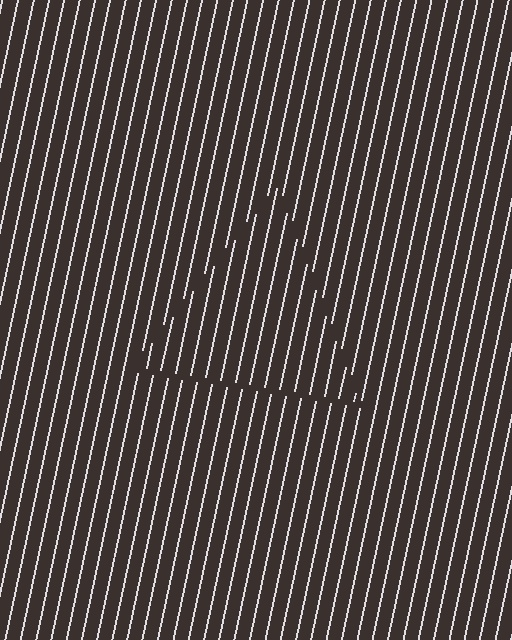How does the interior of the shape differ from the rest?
The interior of the shape contains the same grating, shifted by half a period — the contour is defined by the phase discontinuity where line-ends from the inner and outer gratings abut.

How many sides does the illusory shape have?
3 sides — the line-ends trace a triangle.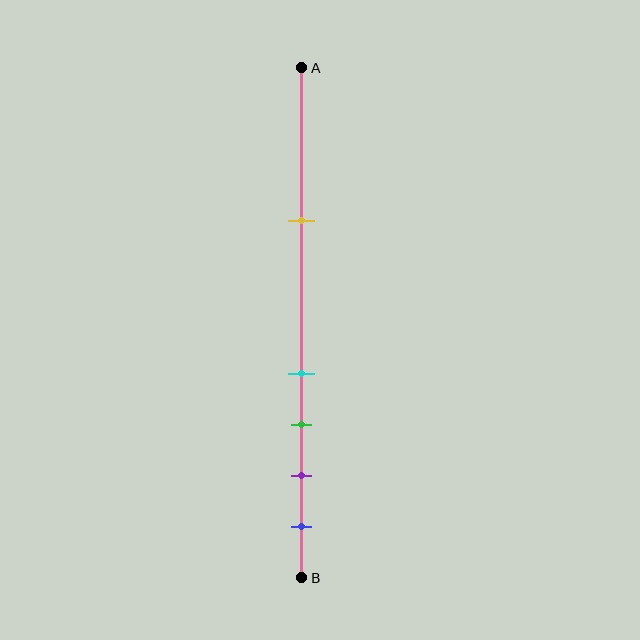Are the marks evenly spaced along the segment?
No, the marks are not evenly spaced.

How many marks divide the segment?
There are 5 marks dividing the segment.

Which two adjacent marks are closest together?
The cyan and green marks are the closest adjacent pair.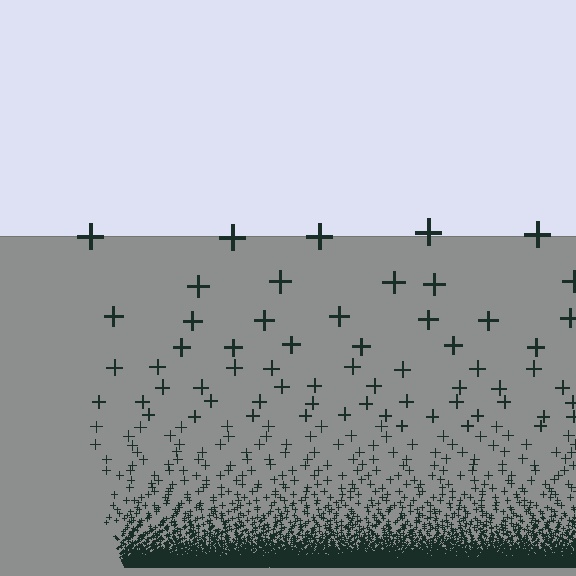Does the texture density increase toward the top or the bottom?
Density increases toward the bottom.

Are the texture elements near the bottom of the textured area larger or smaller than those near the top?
Smaller. The gradient is inverted — elements near the bottom are smaller and denser.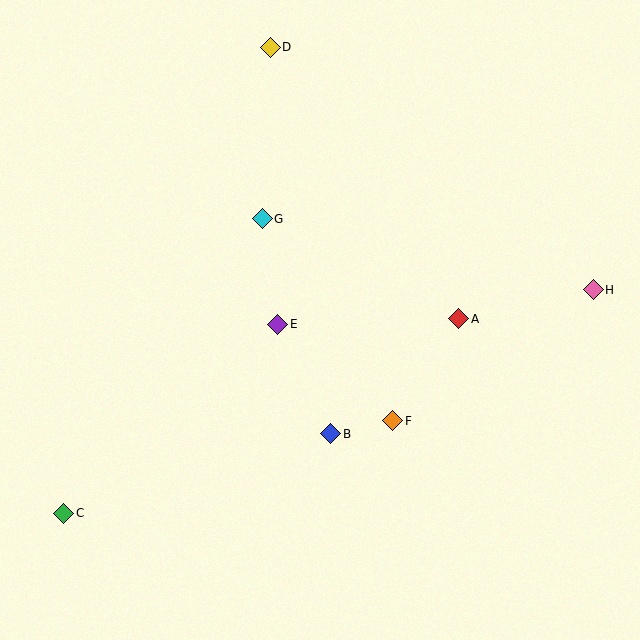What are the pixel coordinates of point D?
Point D is at (270, 47).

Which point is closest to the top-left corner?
Point D is closest to the top-left corner.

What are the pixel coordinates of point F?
Point F is at (393, 421).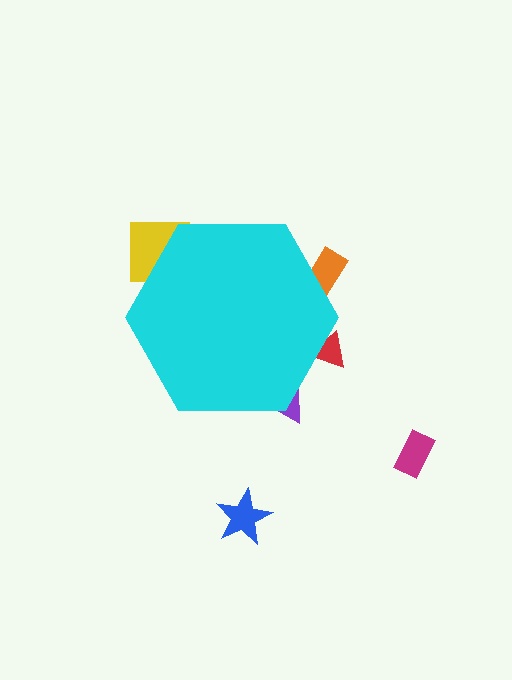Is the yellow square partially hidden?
Yes, the yellow square is partially hidden behind the cyan hexagon.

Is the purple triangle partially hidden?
Yes, the purple triangle is partially hidden behind the cyan hexagon.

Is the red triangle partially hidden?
Yes, the red triangle is partially hidden behind the cyan hexagon.